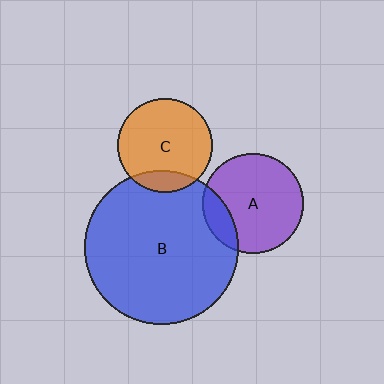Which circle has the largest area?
Circle B (blue).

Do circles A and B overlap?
Yes.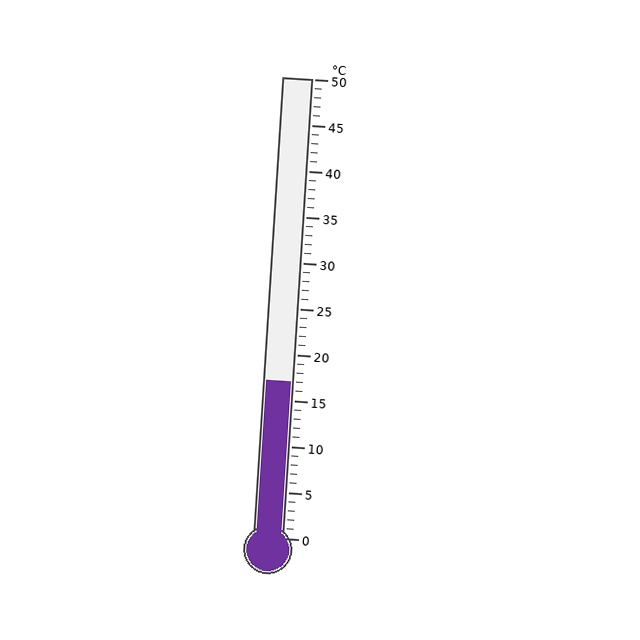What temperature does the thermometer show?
The thermometer shows approximately 17°C.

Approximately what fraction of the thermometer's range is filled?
The thermometer is filled to approximately 35% of its range.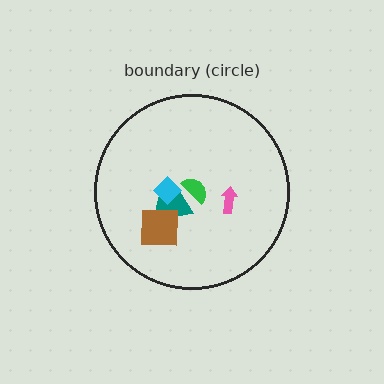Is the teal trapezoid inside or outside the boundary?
Inside.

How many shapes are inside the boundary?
5 inside, 0 outside.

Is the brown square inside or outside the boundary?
Inside.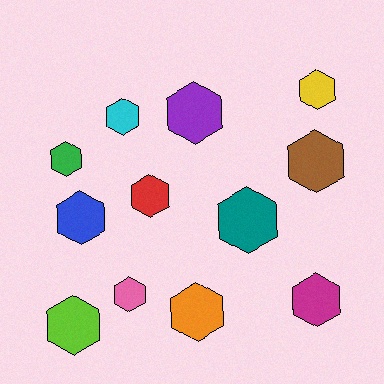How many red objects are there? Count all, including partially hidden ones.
There is 1 red object.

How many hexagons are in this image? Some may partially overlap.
There are 12 hexagons.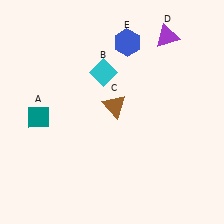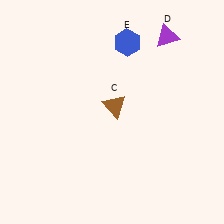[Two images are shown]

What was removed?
The teal diamond (A), the cyan diamond (B) were removed in Image 2.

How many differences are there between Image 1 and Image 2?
There are 2 differences between the two images.